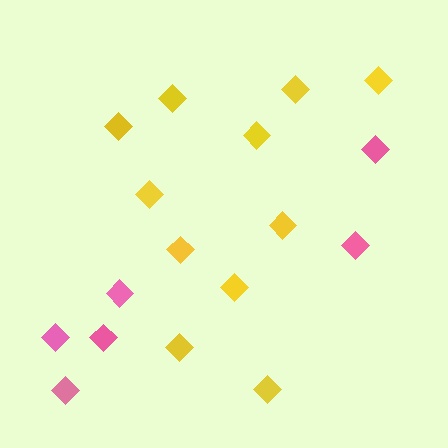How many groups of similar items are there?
There are 2 groups: one group of pink diamonds (6) and one group of yellow diamonds (11).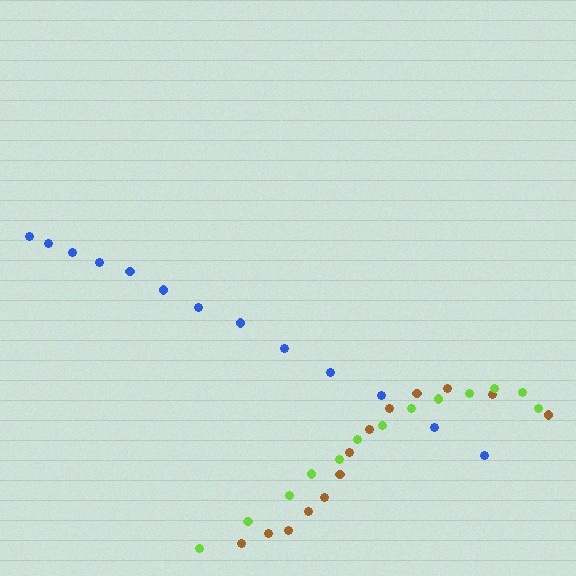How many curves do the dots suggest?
There are 3 distinct paths.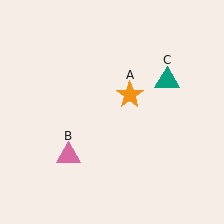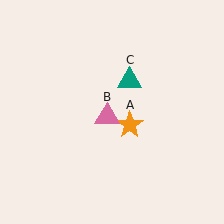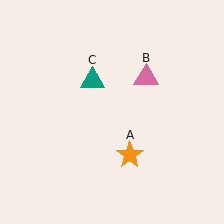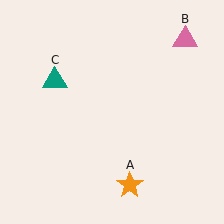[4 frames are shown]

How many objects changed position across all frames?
3 objects changed position: orange star (object A), pink triangle (object B), teal triangle (object C).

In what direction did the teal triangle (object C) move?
The teal triangle (object C) moved left.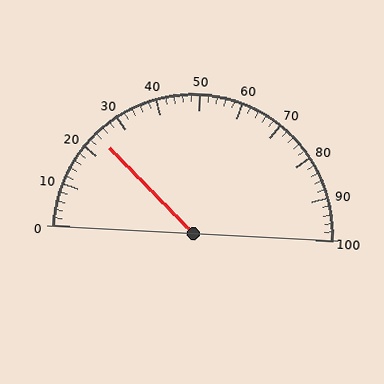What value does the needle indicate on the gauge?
The needle indicates approximately 24.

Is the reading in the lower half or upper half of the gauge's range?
The reading is in the lower half of the range (0 to 100).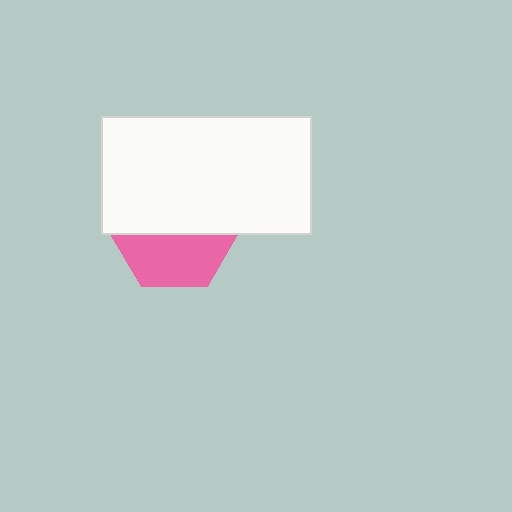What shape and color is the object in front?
The object in front is a white rectangle.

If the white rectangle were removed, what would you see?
You would see the complete pink hexagon.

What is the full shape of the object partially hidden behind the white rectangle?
The partially hidden object is a pink hexagon.